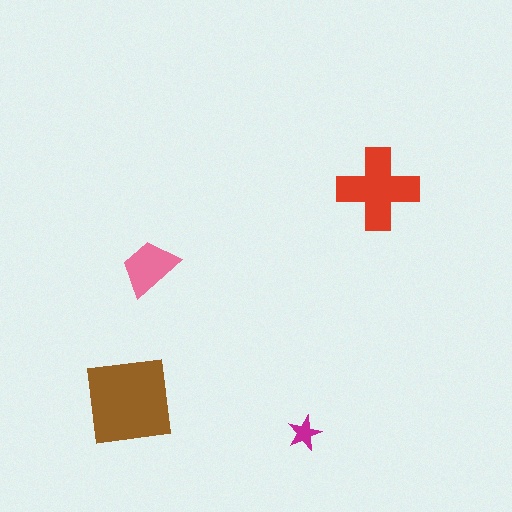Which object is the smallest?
The magenta star.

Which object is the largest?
The brown square.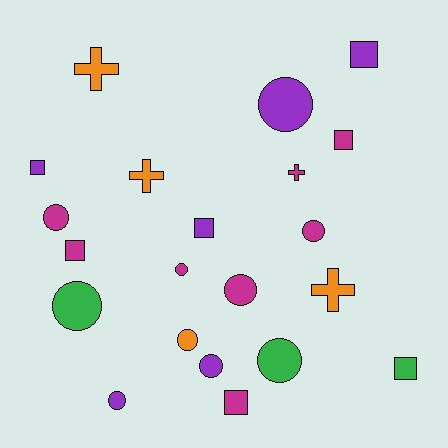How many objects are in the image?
There are 21 objects.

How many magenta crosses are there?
There is 1 magenta cross.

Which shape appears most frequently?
Circle, with 10 objects.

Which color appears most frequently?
Magenta, with 8 objects.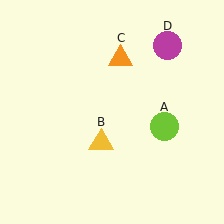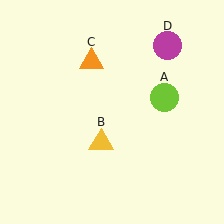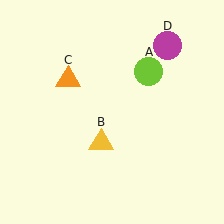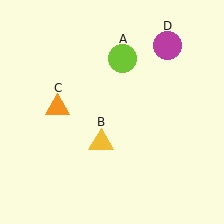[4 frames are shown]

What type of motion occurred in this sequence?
The lime circle (object A), orange triangle (object C) rotated counterclockwise around the center of the scene.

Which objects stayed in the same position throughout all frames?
Yellow triangle (object B) and magenta circle (object D) remained stationary.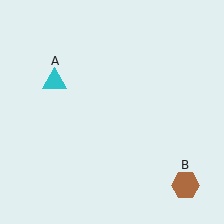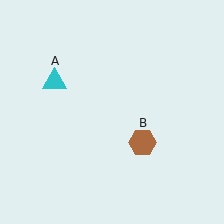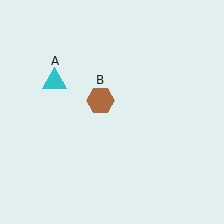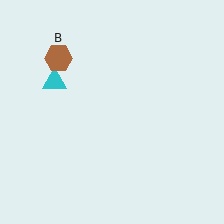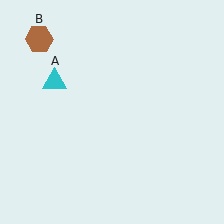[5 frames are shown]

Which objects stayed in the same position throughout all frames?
Cyan triangle (object A) remained stationary.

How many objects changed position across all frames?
1 object changed position: brown hexagon (object B).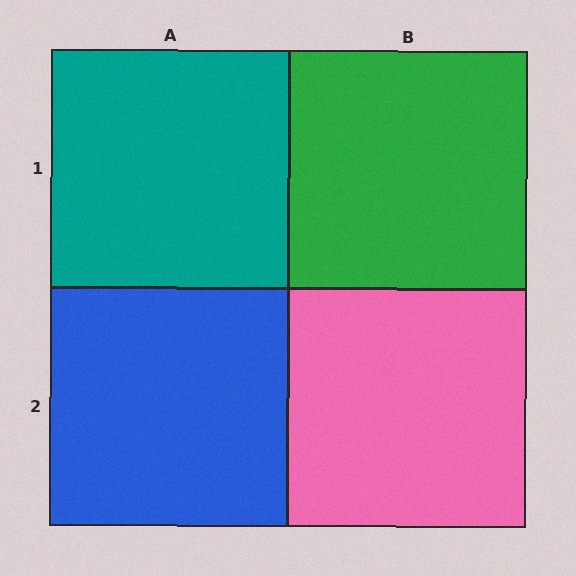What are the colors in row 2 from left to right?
Blue, pink.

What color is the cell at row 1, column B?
Green.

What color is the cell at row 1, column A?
Teal.